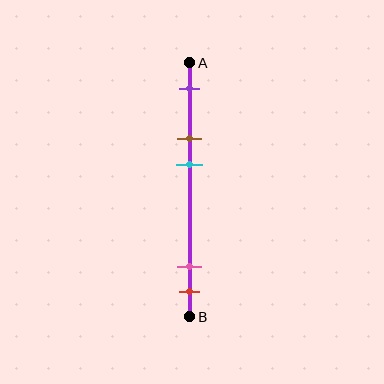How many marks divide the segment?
There are 5 marks dividing the segment.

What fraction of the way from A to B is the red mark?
The red mark is approximately 90% (0.9) of the way from A to B.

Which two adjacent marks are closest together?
The pink and red marks are the closest adjacent pair.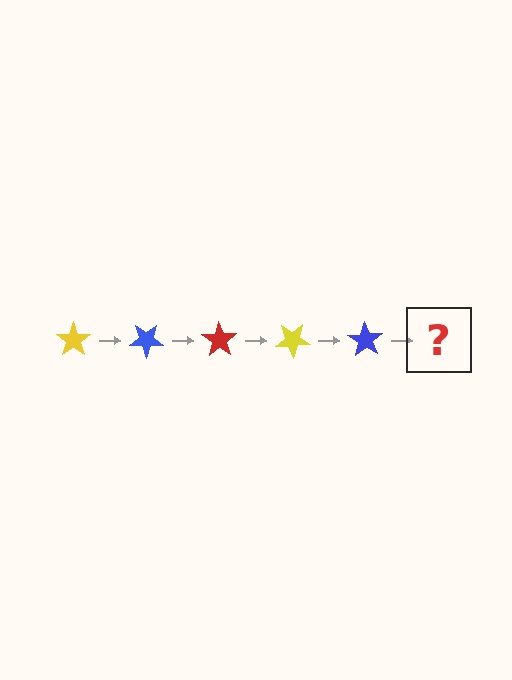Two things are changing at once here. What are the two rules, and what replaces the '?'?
The two rules are that it rotates 35 degrees each step and the color cycles through yellow, blue, and red. The '?' should be a red star, rotated 175 degrees from the start.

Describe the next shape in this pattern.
It should be a red star, rotated 175 degrees from the start.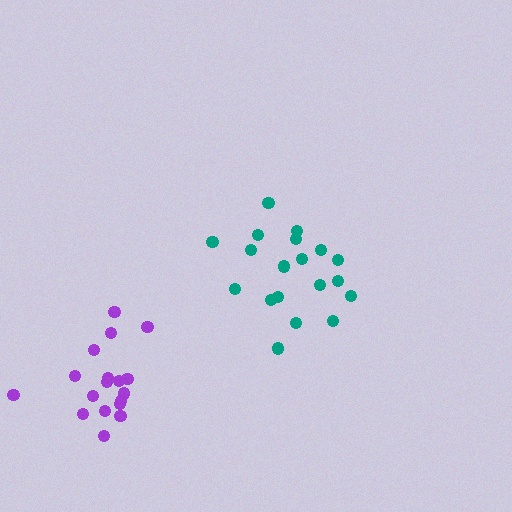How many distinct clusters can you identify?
There are 2 distinct clusters.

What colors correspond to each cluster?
The clusters are colored: teal, purple.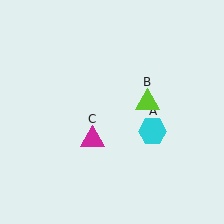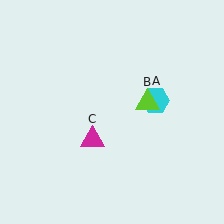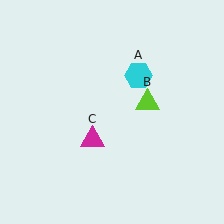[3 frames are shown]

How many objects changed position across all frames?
1 object changed position: cyan hexagon (object A).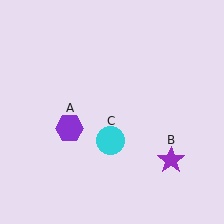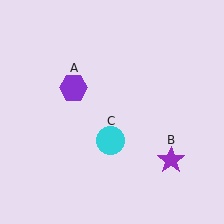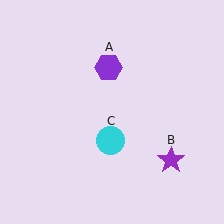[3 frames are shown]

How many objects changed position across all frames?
1 object changed position: purple hexagon (object A).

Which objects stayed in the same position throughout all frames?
Purple star (object B) and cyan circle (object C) remained stationary.